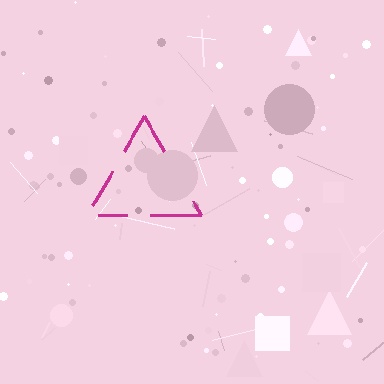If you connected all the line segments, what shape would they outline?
They would outline a triangle.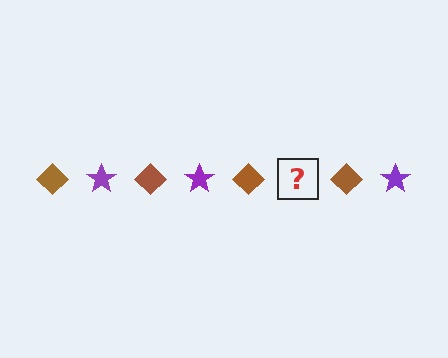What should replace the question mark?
The question mark should be replaced with a purple star.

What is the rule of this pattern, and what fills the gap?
The rule is that the pattern alternates between brown diamond and purple star. The gap should be filled with a purple star.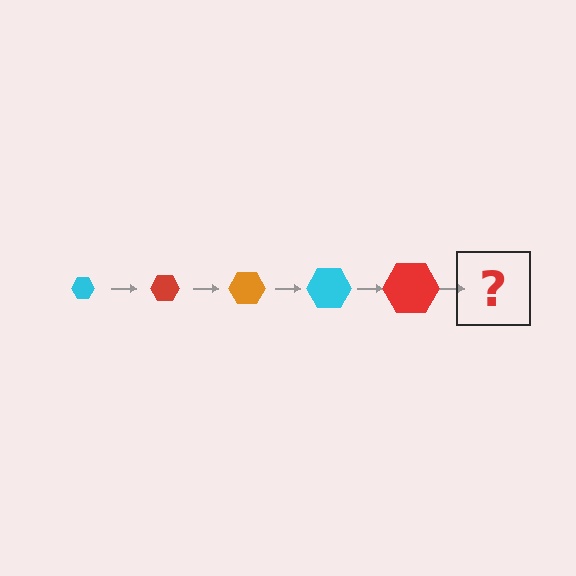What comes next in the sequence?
The next element should be an orange hexagon, larger than the previous one.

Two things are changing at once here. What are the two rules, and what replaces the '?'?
The two rules are that the hexagon grows larger each step and the color cycles through cyan, red, and orange. The '?' should be an orange hexagon, larger than the previous one.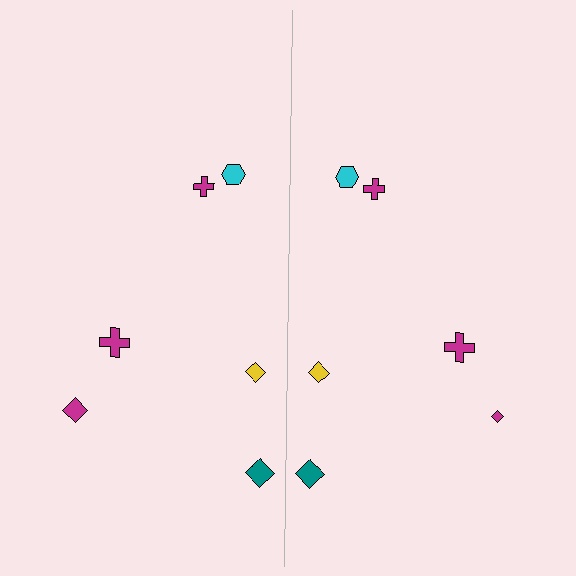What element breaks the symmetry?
The magenta diamond on the right side has a different size than its mirror counterpart.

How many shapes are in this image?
There are 12 shapes in this image.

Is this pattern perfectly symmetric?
No, the pattern is not perfectly symmetric. The magenta diamond on the right side has a different size than its mirror counterpart.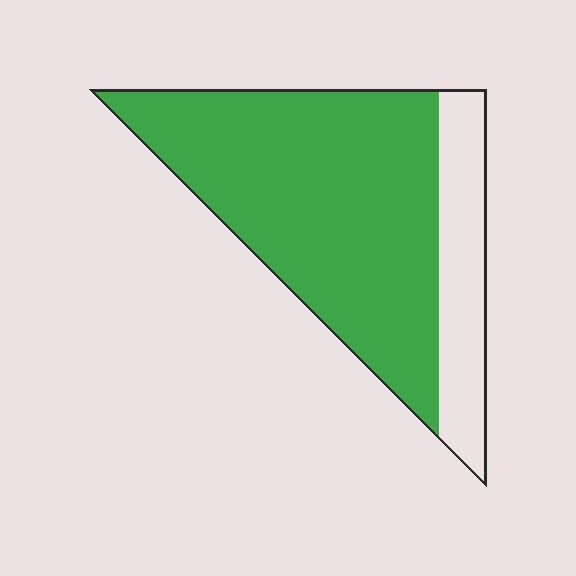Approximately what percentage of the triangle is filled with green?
Approximately 75%.